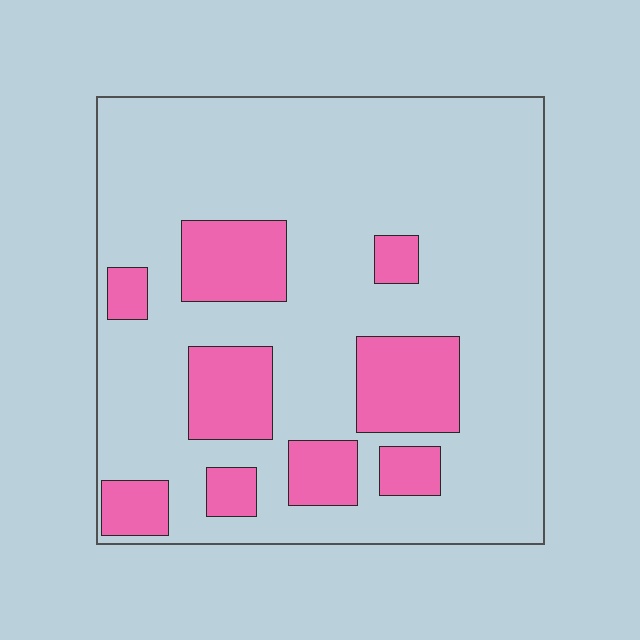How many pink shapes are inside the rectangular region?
9.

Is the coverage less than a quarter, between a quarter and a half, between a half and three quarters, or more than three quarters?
Less than a quarter.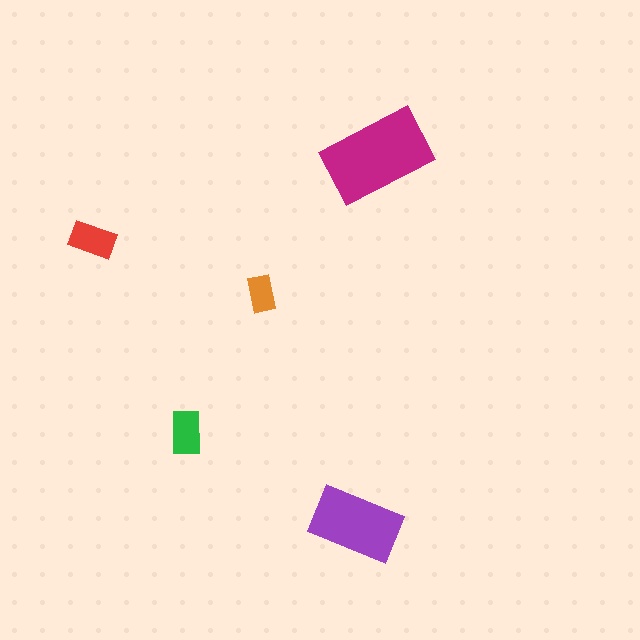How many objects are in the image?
There are 5 objects in the image.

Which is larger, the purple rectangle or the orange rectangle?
The purple one.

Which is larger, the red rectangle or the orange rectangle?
The red one.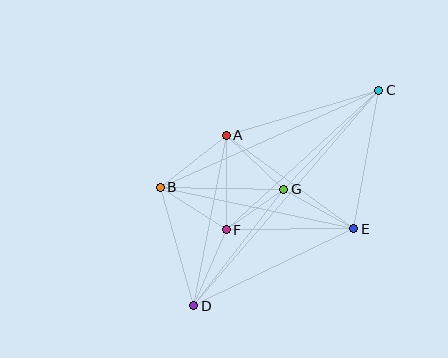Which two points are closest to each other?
Points F and G are closest to each other.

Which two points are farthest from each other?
Points C and D are farthest from each other.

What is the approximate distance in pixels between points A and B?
The distance between A and B is approximately 84 pixels.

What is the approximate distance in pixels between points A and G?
The distance between A and G is approximately 79 pixels.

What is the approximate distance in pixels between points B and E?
The distance between B and E is approximately 198 pixels.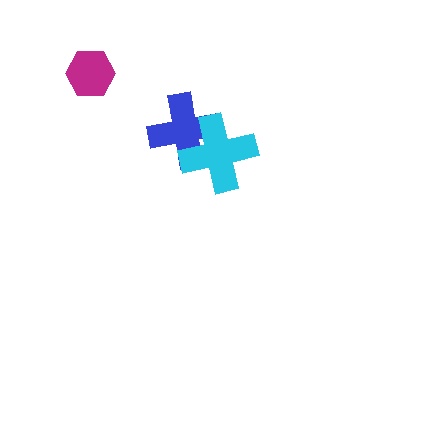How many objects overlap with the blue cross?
1 object overlaps with the blue cross.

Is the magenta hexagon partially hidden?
No, no other shape covers it.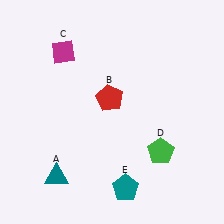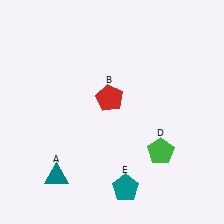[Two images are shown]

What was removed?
The magenta diamond (C) was removed in Image 2.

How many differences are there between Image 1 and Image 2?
There is 1 difference between the two images.